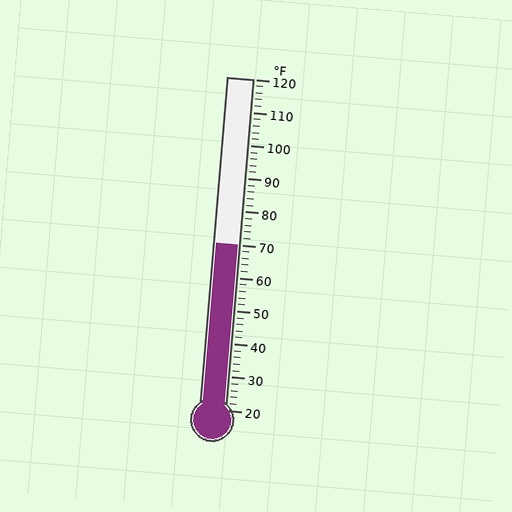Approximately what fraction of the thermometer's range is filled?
The thermometer is filled to approximately 50% of its range.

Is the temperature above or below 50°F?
The temperature is above 50°F.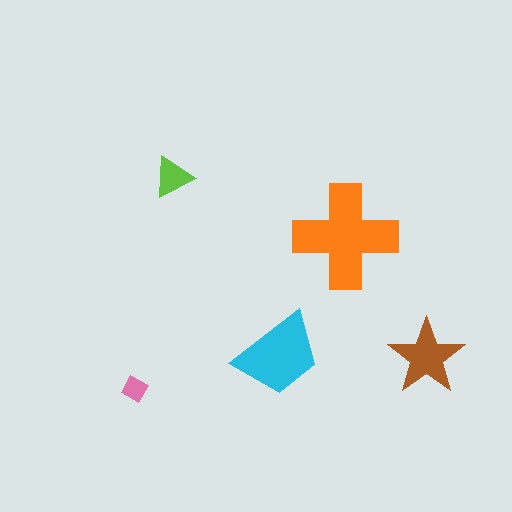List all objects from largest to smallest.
The orange cross, the cyan trapezoid, the brown star, the lime triangle, the pink diamond.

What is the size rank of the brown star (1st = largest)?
3rd.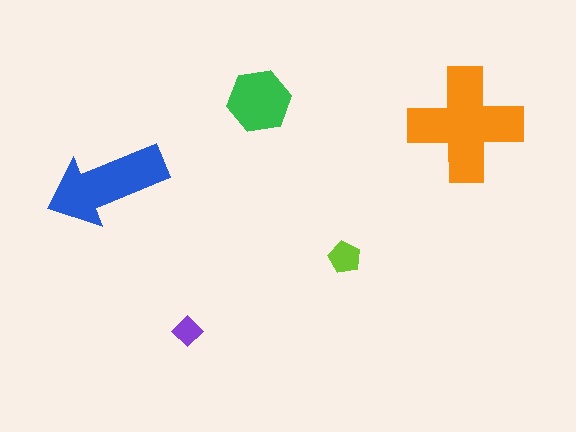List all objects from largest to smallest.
The orange cross, the blue arrow, the green hexagon, the lime pentagon, the purple diamond.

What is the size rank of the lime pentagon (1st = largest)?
4th.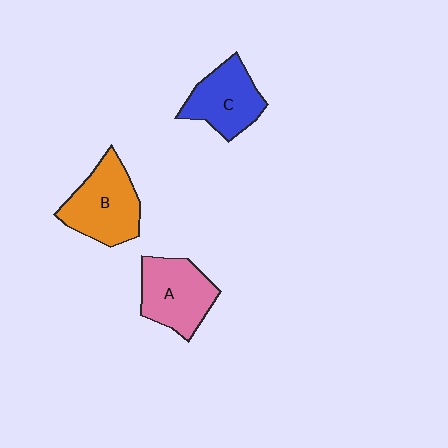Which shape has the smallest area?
Shape C (blue).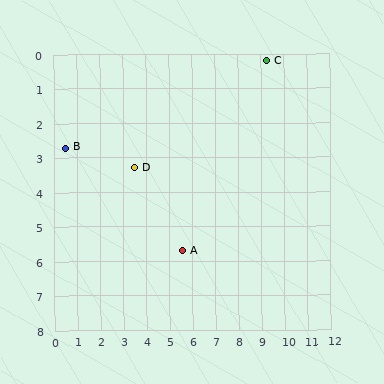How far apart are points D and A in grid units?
Points D and A are about 3.2 grid units apart.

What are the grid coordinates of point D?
Point D is at approximately (3.5, 3.3).